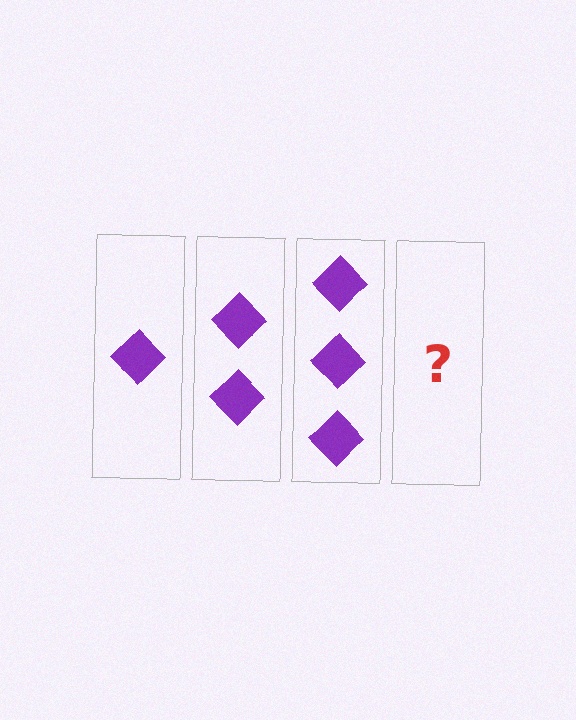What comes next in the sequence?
The next element should be 4 diamonds.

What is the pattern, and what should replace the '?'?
The pattern is that each step adds one more diamond. The '?' should be 4 diamonds.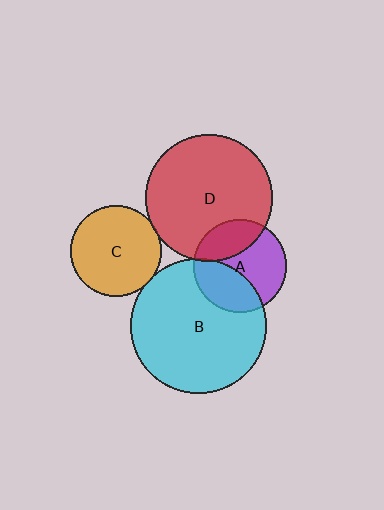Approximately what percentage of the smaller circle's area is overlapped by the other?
Approximately 35%.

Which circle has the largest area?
Circle B (cyan).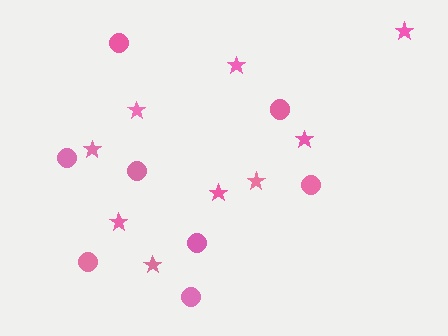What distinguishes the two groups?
There are 2 groups: one group of stars (9) and one group of circles (8).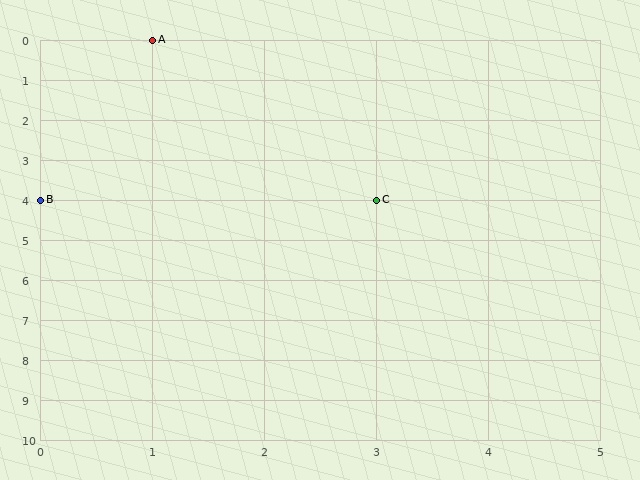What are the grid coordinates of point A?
Point A is at grid coordinates (1, 0).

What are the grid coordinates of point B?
Point B is at grid coordinates (0, 4).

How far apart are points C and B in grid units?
Points C and B are 3 columns apart.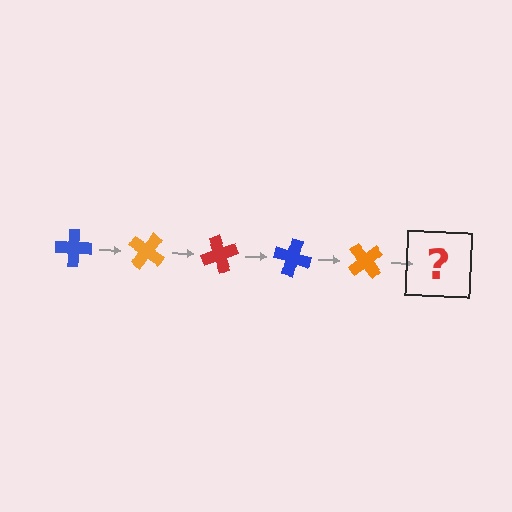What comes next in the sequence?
The next element should be a red cross, rotated 175 degrees from the start.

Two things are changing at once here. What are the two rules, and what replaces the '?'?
The two rules are that it rotates 35 degrees each step and the color cycles through blue, orange, and red. The '?' should be a red cross, rotated 175 degrees from the start.